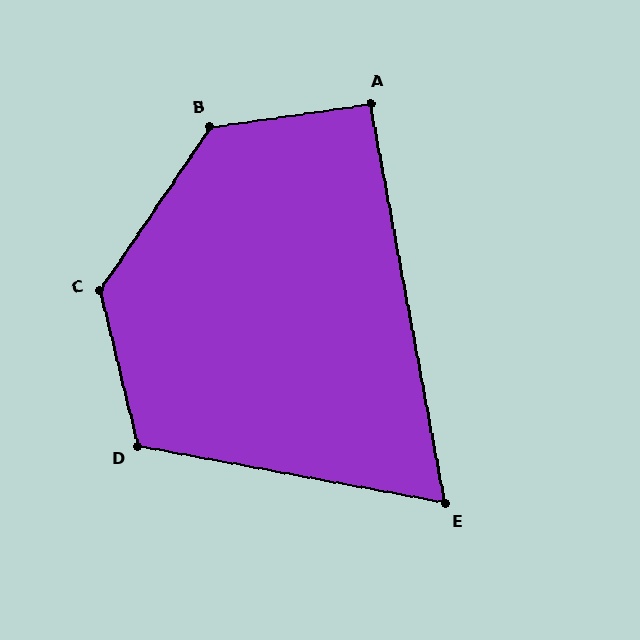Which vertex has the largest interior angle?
C, at approximately 133 degrees.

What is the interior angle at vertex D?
Approximately 114 degrees (obtuse).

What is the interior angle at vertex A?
Approximately 92 degrees (approximately right).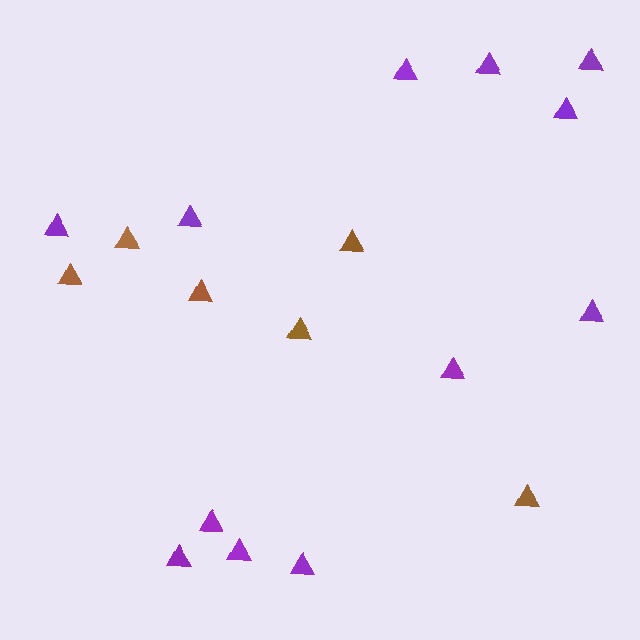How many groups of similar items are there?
There are 2 groups: one group of brown triangles (6) and one group of purple triangles (12).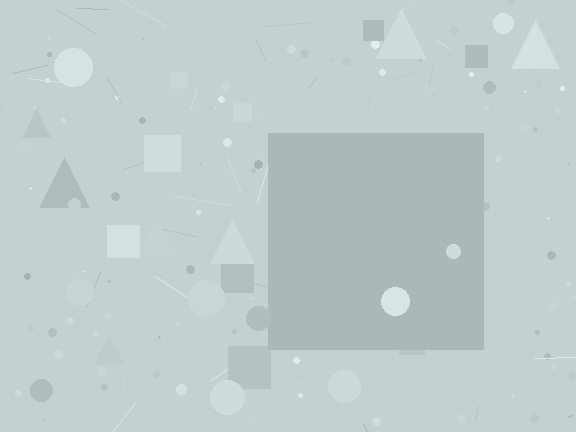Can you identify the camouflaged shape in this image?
The camouflaged shape is a square.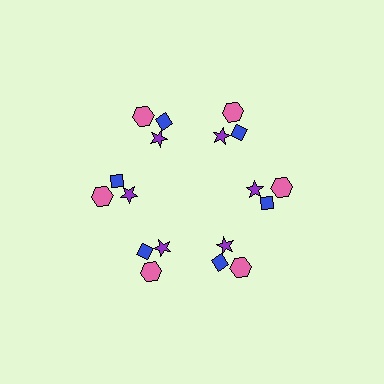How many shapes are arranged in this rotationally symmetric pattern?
There are 18 shapes, arranged in 6 groups of 3.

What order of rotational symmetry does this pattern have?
This pattern has 6-fold rotational symmetry.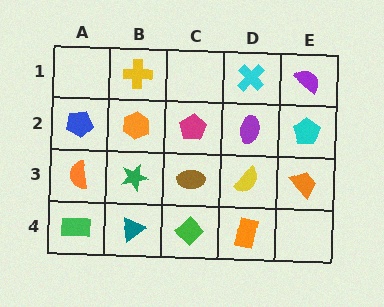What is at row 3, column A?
An orange semicircle.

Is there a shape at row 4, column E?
No, that cell is empty.